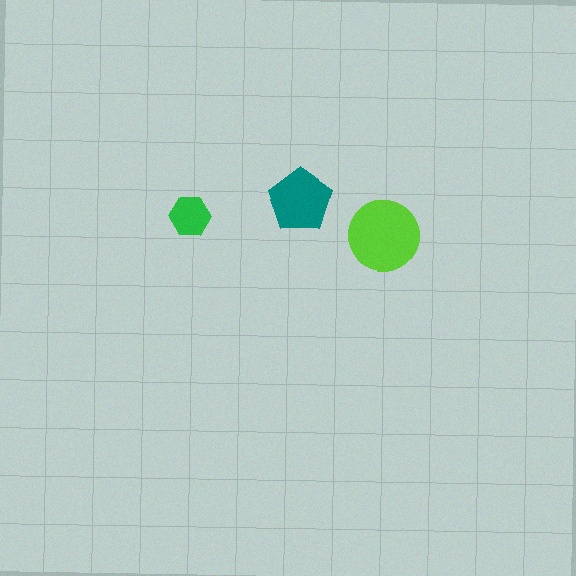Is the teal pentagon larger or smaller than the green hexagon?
Larger.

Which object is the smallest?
The green hexagon.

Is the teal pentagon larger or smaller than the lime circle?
Smaller.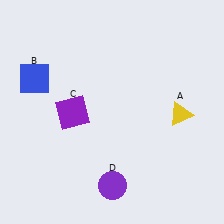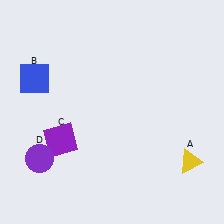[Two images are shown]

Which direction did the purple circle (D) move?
The purple circle (D) moved left.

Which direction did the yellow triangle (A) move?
The yellow triangle (A) moved down.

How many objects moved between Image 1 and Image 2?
3 objects moved between the two images.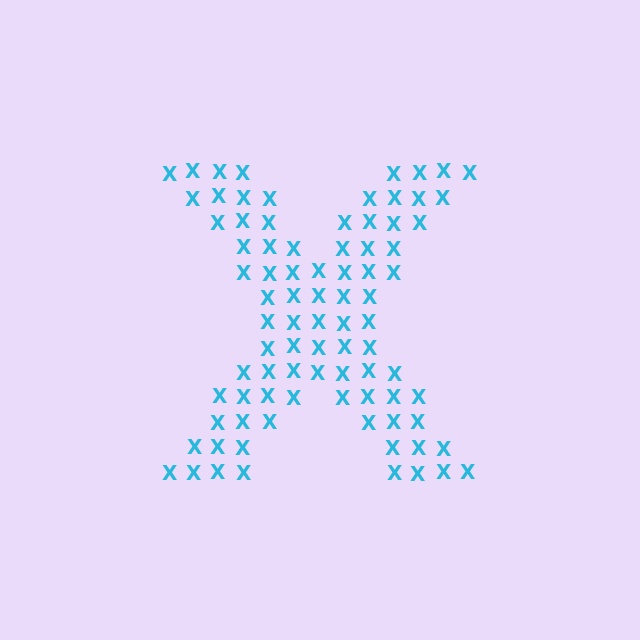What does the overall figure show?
The overall figure shows the letter X.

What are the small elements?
The small elements are letter X's.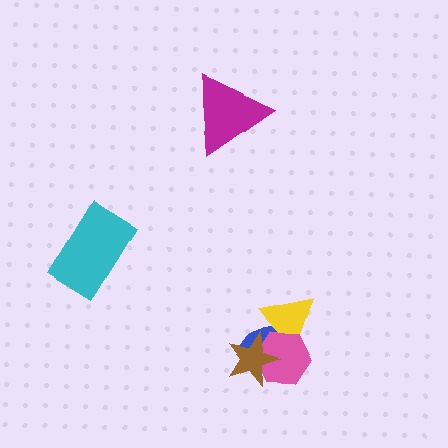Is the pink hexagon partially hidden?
Yes, it is partially covered by another shape.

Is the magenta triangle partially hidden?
No, no other shape covers it.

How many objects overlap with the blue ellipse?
3 objects overlap with the blue ellipse.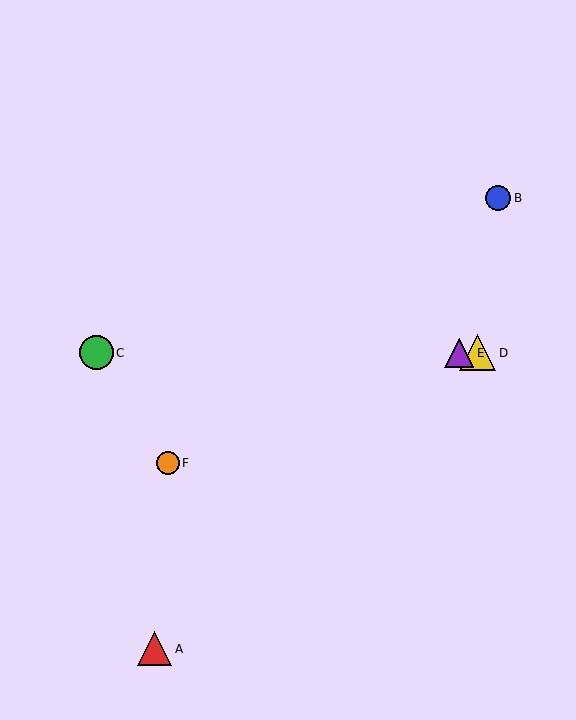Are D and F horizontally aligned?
No, D is at y≈353 and F is at y≈463.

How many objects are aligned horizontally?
3 objects (C, D, E) are aligned horizontally.